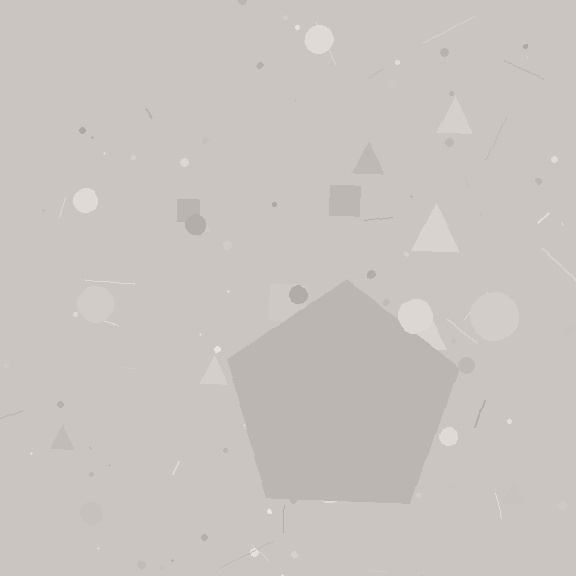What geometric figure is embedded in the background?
A pentagon is embedded in the background.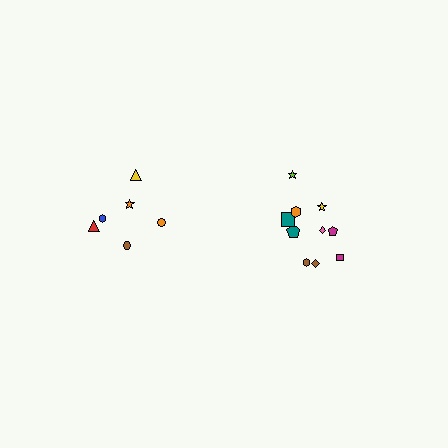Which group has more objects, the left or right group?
The right group.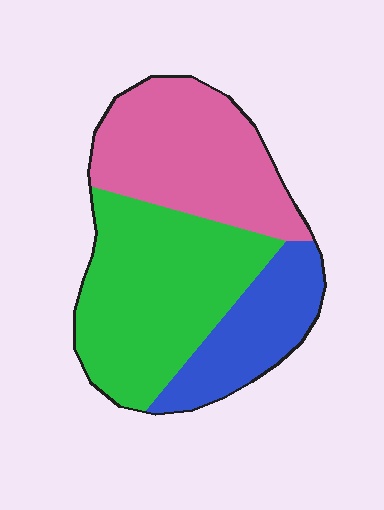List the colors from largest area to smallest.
From largest to smallest: green, pink, blue.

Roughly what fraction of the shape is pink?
Pink takes up between a quarter and a half of the shape.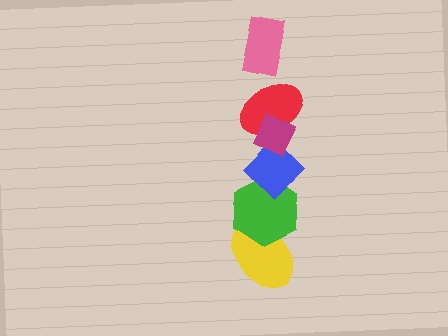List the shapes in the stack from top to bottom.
From top to bottom: the pink rectangle, the magenta diamond, the red ellipse, the blue diamond, the green hexagon, the yellow ellipse.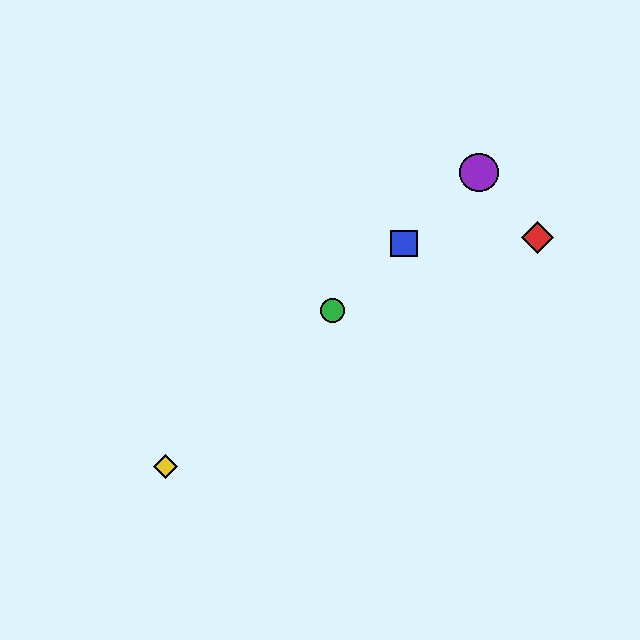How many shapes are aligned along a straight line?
4 shapes (the blue square, the green circle, the yellow diamond, the purple circle) are aligned along a straight line.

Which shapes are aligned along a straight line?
The blue square, the green circle, the yellow diamond, the purple circle are aligned along a straight line.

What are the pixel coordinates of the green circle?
The green circle is at (332, 310).